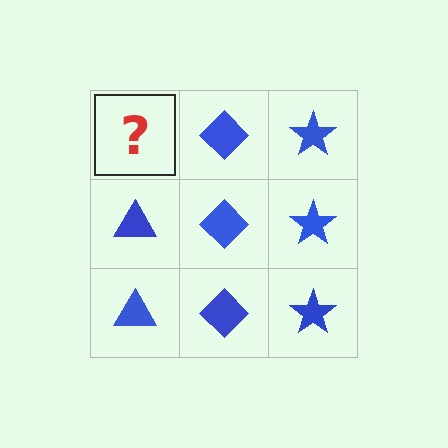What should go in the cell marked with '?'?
The missing cell should contain a blue triangle.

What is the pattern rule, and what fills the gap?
The rule is that each column has a consistent shape. The gap should be filled with a blue triangle.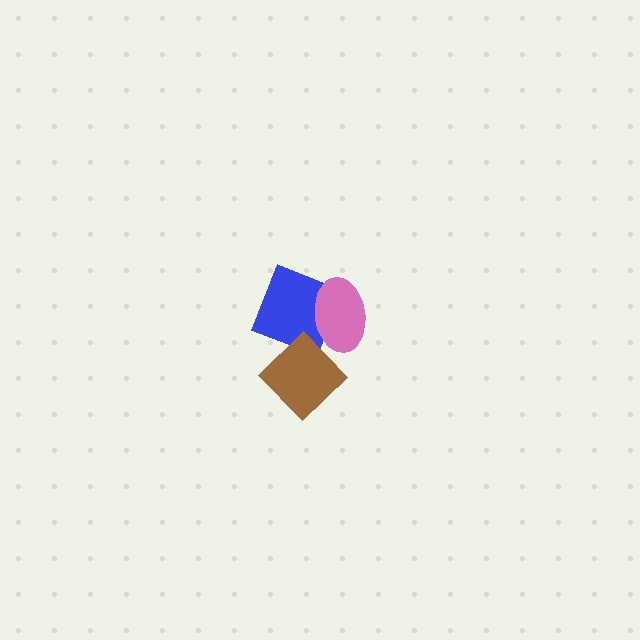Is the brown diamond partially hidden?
No, no other shape covers it.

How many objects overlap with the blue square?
2 objects overlap with the blue square.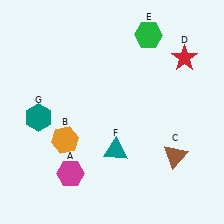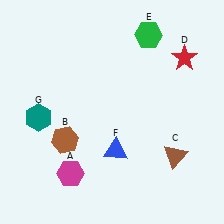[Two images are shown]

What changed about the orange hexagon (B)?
In Image 1, B is orange. In Image 2, it changed to brown.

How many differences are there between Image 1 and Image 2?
There are 2 differences between the two images.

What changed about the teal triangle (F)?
In Image 1, F is teal. In Image 2, it changed to blue.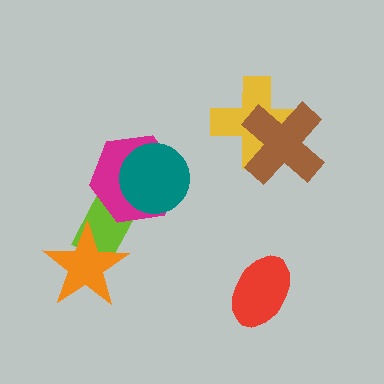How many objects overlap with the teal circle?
1 object overlaps with the teal circle.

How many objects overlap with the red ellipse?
0 objects overlap with the red ellipse.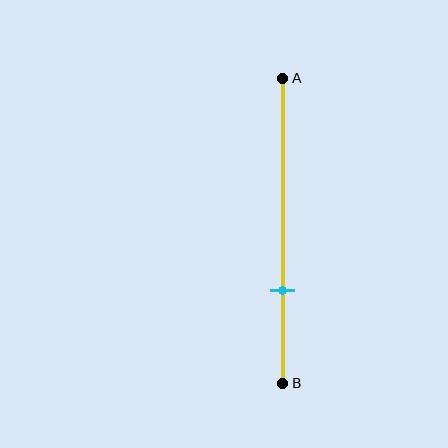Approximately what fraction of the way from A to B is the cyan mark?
The cyan mark is approximately 70% of the way from A to B.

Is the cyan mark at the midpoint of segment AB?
No, the mark is at about 70% from A, not at the 50% midpoint.